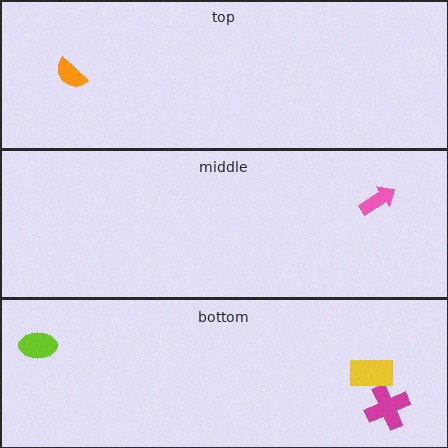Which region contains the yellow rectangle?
The bottom region.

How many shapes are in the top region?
1.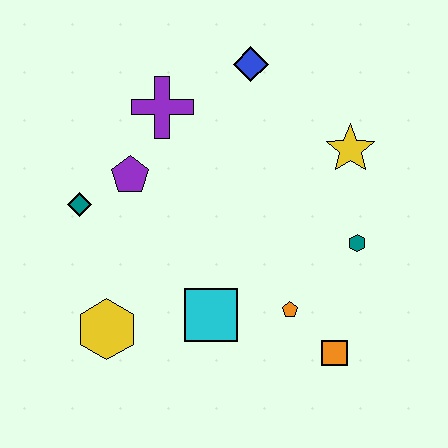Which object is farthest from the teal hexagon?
The teal diamond is farthest from the teal hexagon.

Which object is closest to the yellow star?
The teal hexagon is closest to the yellow star.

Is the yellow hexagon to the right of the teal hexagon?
No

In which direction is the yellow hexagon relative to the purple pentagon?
The yellow hexagon is below the purple pentagon.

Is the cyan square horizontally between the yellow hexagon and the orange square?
Yes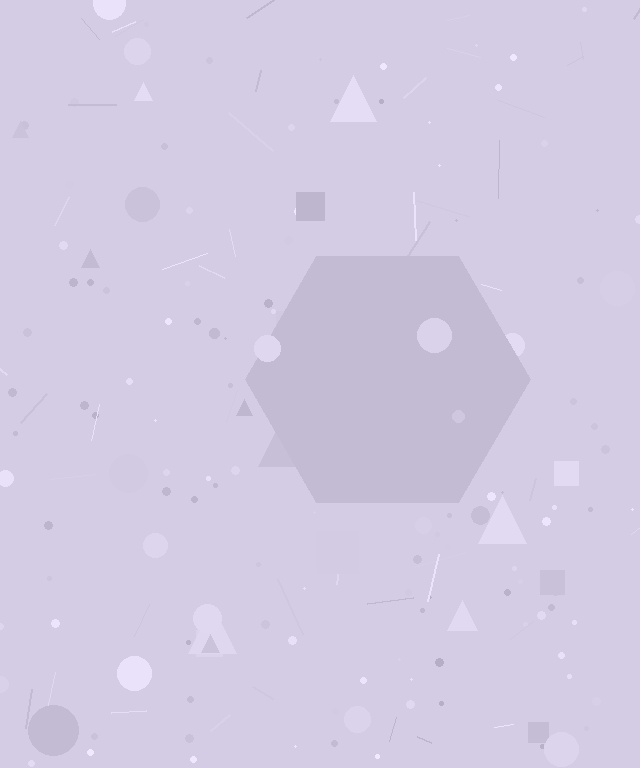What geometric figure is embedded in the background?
A hexagon is embedded in the background.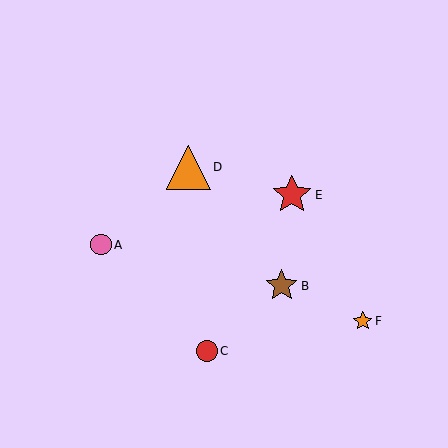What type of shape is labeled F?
Shape F is an orange star.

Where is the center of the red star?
The center of the red star is at (292, 195).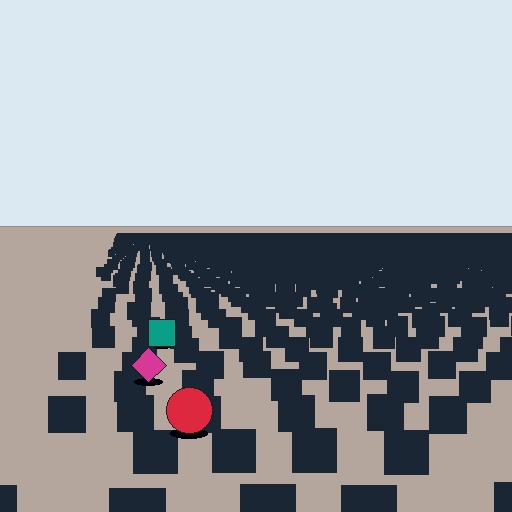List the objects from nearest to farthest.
From nearest to farthest: the red circle, the magenta diamond, the teal square.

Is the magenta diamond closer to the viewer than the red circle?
No. The red circle is closer — you can tell from the texture gradient: the ground texture is coarser near it.